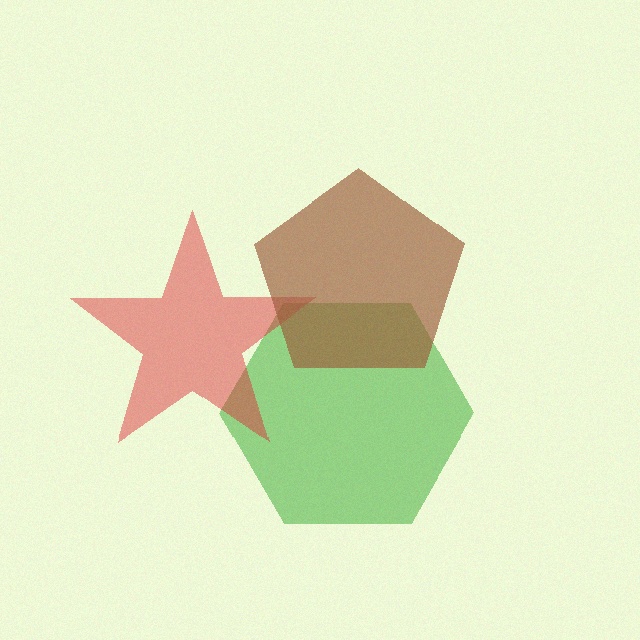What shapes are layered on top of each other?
The layered shapes are: a green hexagon, a red star, a brown pentagon.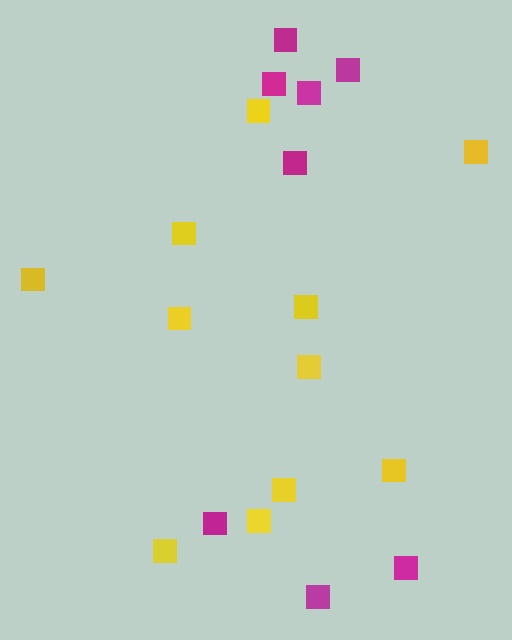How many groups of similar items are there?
There are 2 groups: one group of magenta squares (8) and one group of yellow squares (11).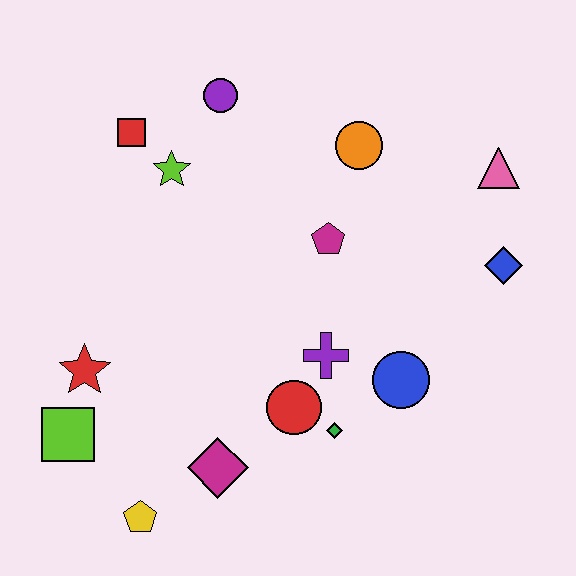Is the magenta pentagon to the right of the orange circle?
No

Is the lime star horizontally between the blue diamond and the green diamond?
No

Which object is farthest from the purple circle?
The yellow pentagon is farthest from the purple circle.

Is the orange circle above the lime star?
Yes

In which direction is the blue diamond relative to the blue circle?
The blue diamond is above the blue circle.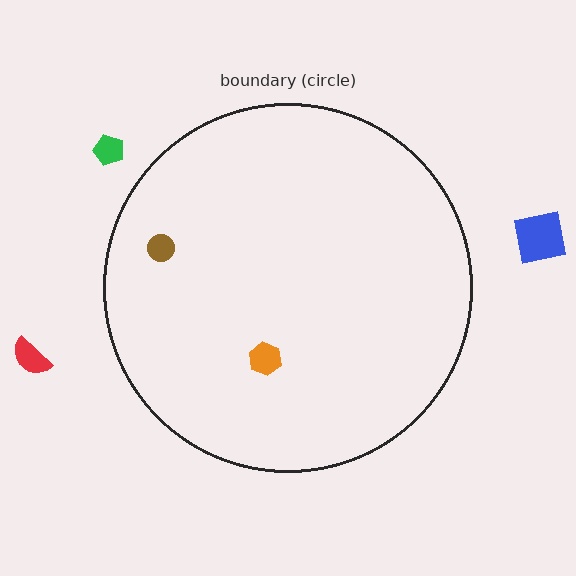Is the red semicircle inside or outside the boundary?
Outside.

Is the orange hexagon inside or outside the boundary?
Inside.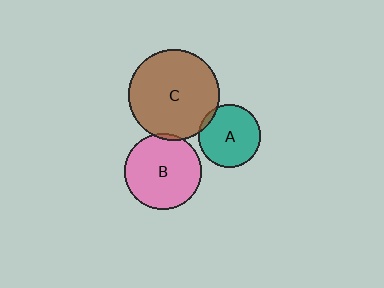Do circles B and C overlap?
Yes.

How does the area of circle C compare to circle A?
Approximately 2.1 times.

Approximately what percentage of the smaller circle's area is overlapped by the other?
Approximately 5%.